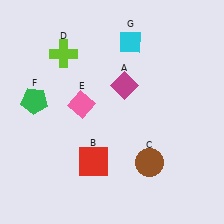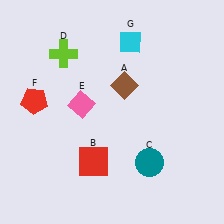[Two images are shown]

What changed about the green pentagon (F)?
In Image 1, F is green. In Image 2, it changed to red.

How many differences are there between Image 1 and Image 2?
There are 3 differences between the two images.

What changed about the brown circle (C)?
In Image 1, C is brown. In Image 2, it changed to teal.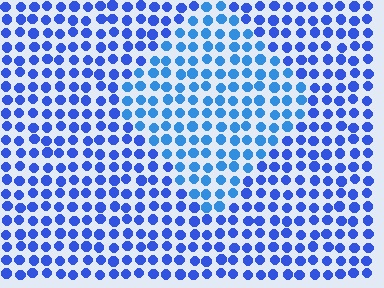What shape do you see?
I see a diamond.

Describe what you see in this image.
The image is filled with small blue elements in a uniform arrangement. A diamond-shaped region is visible where the elements are tinted to a slightly different hue, forming a subtle color boundary.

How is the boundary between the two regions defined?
The boundary is defined purely by a slight shift in hue (about 21 degrees). Spacing, size, and orientation are identical on both sides.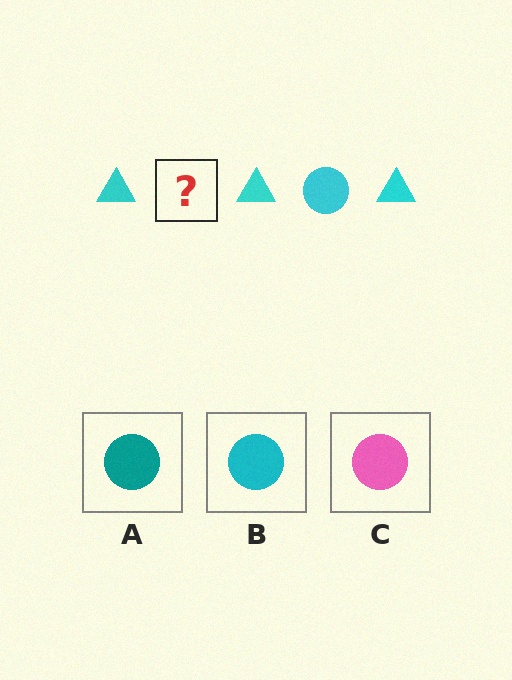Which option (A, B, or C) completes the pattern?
B.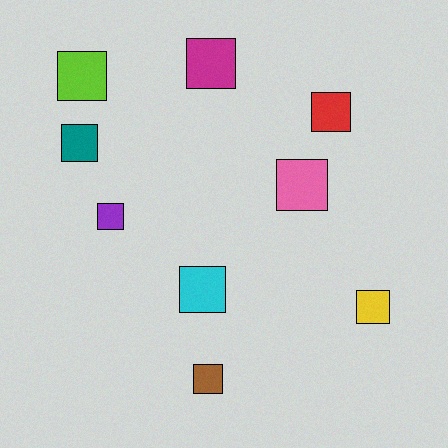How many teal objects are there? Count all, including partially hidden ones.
There is 1 teal object.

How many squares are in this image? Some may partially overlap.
There are 9 squares.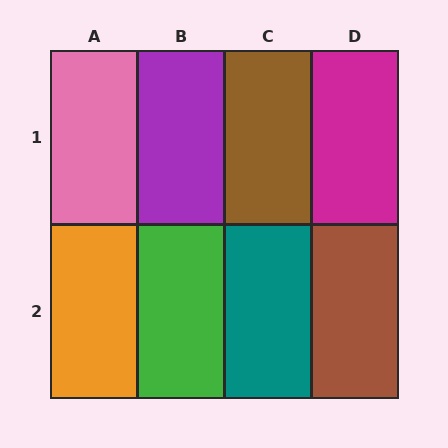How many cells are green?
1 cell is green.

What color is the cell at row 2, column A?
Orange.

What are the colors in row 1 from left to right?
Pink, purple, brown, magenta.